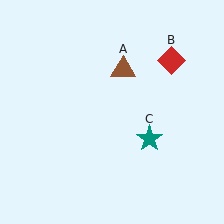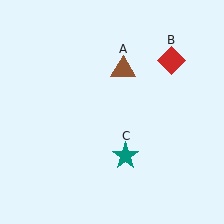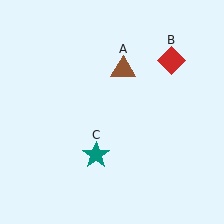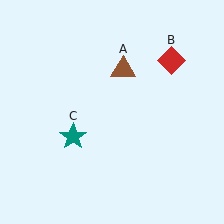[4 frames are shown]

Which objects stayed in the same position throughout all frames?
Brown triangle (object A) and red diamond (object B) remained stationary.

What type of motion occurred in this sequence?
The teal star (object C) rotated clockwise around the center of the scene.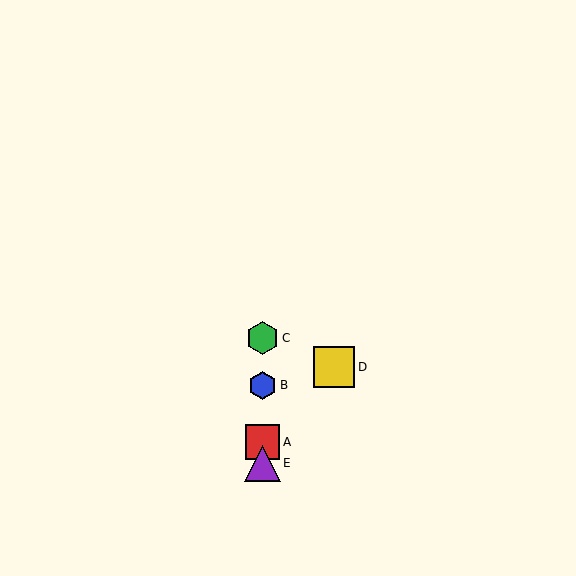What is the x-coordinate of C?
Object C is at x≈263.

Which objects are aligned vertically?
Objects A, B, C, E are aligned vertically.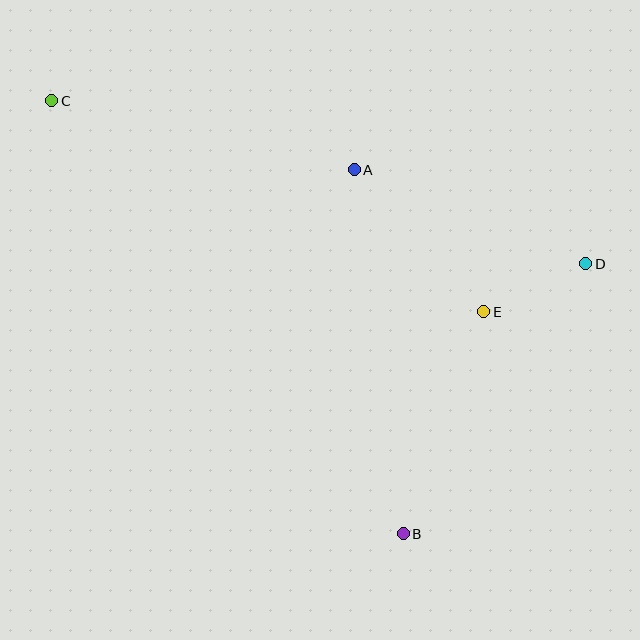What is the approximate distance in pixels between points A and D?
The distance between A and D is approximately 250 pixels.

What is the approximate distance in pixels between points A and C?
The distance between A and C is approximately 310 pixels.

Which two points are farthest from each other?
Points C and D are farthest from each other.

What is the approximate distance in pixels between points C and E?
The distance between C and E is approximately 481 pixels.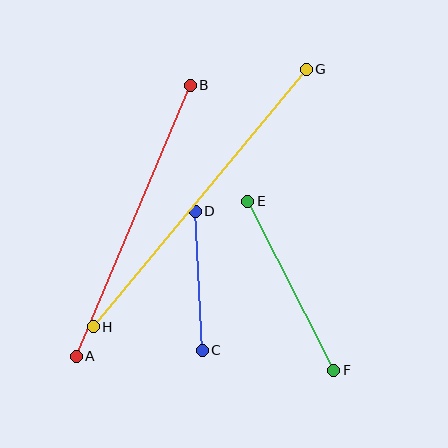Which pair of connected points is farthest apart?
Points G and H are farthest apart.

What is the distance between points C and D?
The distance is approximately 139 pixels.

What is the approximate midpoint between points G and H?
The midpoint is at approximately (200, 198) pixels.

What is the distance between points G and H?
The distance is approximately 334 pixels.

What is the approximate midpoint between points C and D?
The midpoint is at approximately (199, 281) pixels.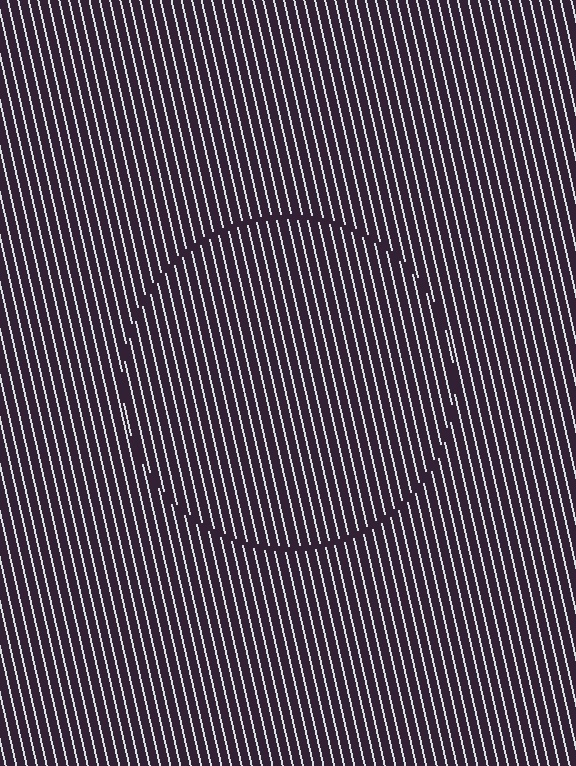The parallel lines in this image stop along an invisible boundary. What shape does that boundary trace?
An illusory circle. The interior of the shape contains the same grating, shifted by half a period — the contour is defined by the phase discontinuity where line-ends from the inner and outer gratings abut.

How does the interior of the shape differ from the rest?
The interior of the shape contains the same grating, shifted by half a period — the contour is defined by the phase discontinuity where line-ends from the inner and outer gratings abut.